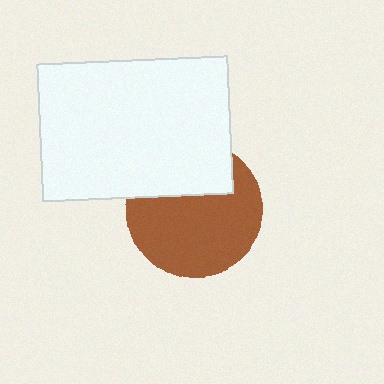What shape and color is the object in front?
The object in front is a white rectangle.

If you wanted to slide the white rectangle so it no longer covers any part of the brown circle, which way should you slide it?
Slide it up — that is the most direct way to separate the two shapes.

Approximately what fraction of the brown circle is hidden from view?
Roughly 32% of the brown circle is hidden behind the white rectangle.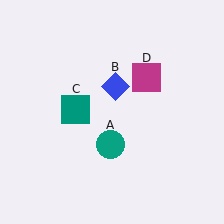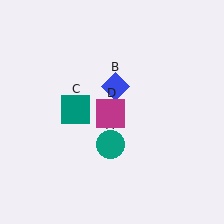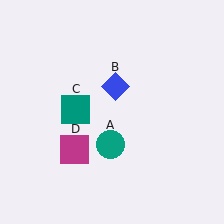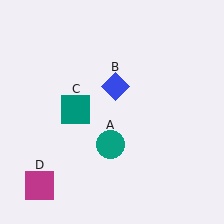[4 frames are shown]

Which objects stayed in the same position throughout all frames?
Teal circle (object A) and blue diamond (object B) and teal square (object C) remained stationary.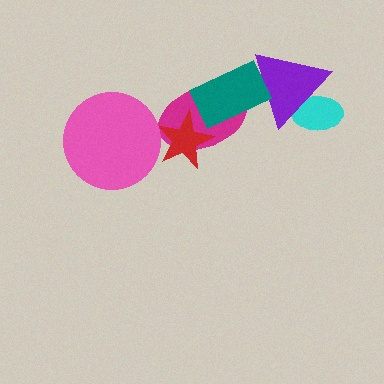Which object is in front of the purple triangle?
The teal rectangle is in front of the purple triangle.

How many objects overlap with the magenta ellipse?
2 objects overlap with the magenta ellipse.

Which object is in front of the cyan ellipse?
The purple triangle is in front of the cyan ellipse.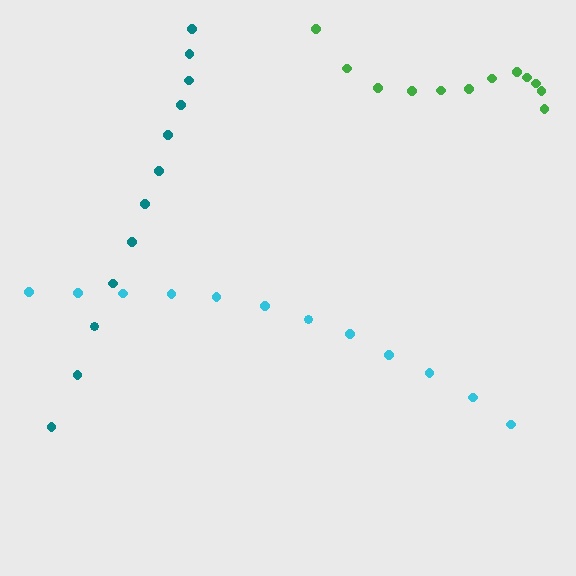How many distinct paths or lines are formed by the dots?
There are 3 distinct paths.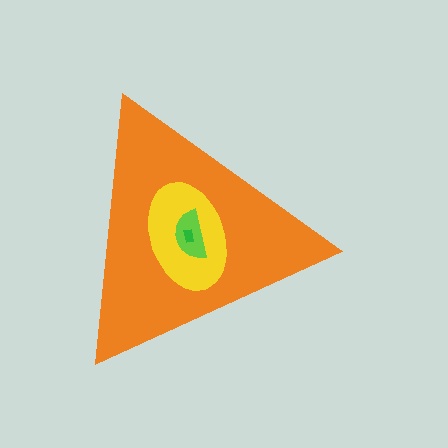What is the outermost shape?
The orange triangle.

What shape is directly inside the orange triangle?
The yellow ellipse.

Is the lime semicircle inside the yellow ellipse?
Yes.